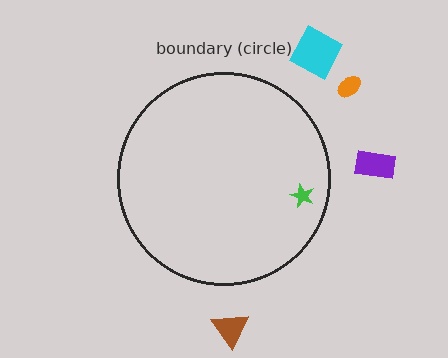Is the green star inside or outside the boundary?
Inside.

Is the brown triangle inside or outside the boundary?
Outside.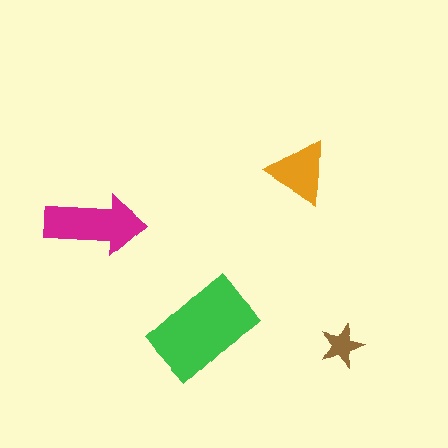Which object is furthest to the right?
The brown star is rightmost.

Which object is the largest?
The green rectangle.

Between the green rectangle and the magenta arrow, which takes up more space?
The green rectangle.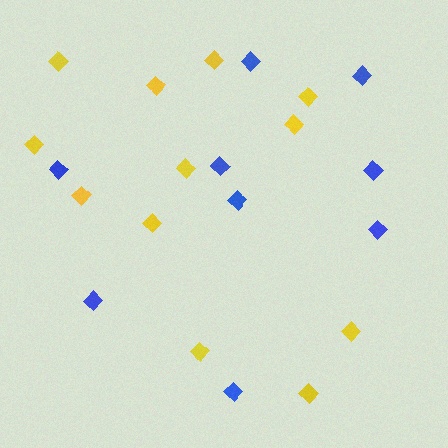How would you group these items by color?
There are 2 groups: one group of blue diamonds (9) and one group of yellow diamonds (12).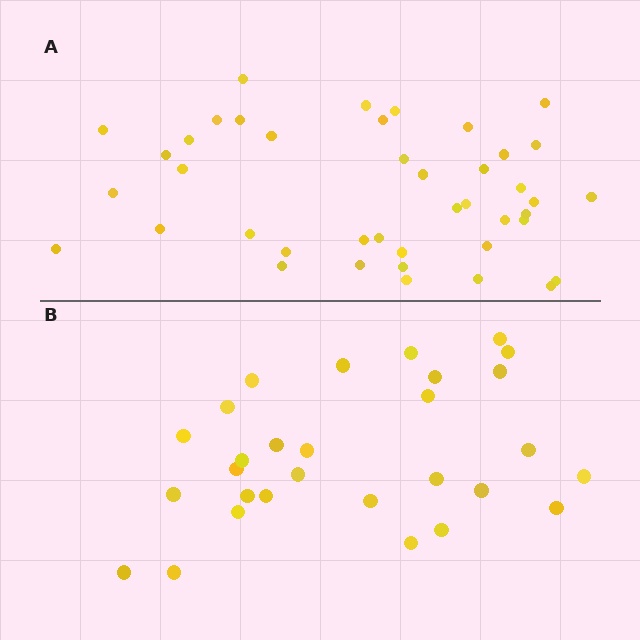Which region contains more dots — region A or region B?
Region A (the top region) has more dots.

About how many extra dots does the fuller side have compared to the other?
Region A has approximately 15 more dots than region B.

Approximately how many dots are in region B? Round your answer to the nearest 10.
About 30 dots. (The exact count is 29, which rounds to 30.)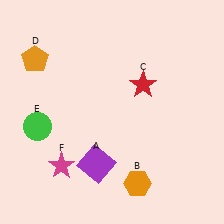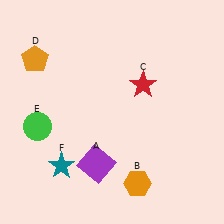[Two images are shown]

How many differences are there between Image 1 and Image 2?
There is 1 difference between the two images.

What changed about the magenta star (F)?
In Image 1, F is magenta. In Image 2, it changed to teal.